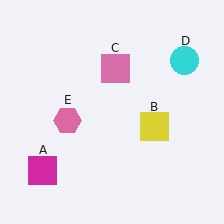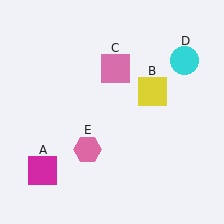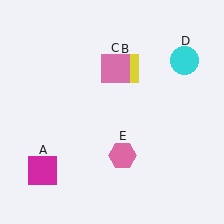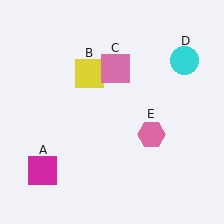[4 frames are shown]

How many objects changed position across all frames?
2 objects changed position: yellow square (object B), pink hexagon (object E).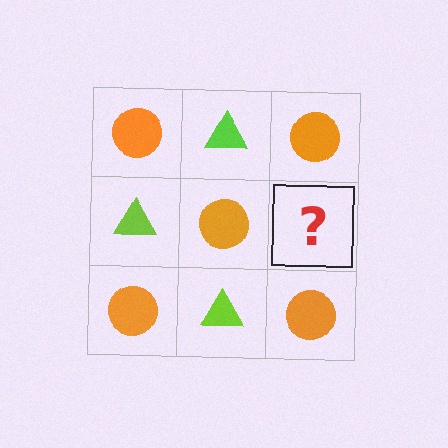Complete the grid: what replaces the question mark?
The question mark should be replaced with a lime triangle.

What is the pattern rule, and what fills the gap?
The rule is that it alternates orange circle and lime triangle in a checkerboard pattern. The gap should be filled with a lime triangle.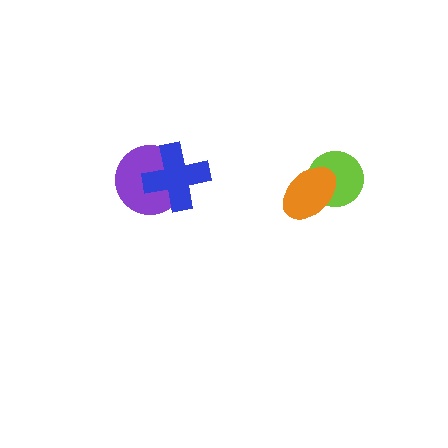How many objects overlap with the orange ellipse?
1 object overlaps with the orange ellipse.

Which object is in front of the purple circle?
The blue cross is in front of the purple circle.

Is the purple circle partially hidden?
Yes, it is partially covered by another shape.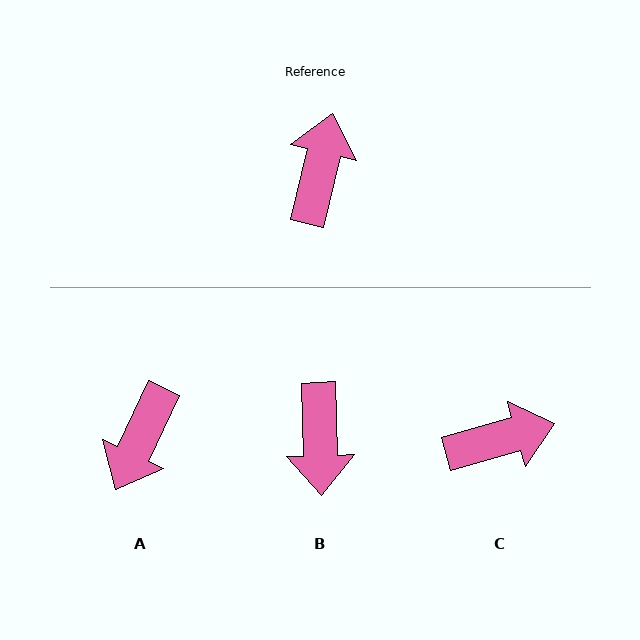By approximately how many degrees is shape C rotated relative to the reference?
Approximately 61 degrees clockwise.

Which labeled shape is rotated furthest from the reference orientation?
A, about 168 degrees away.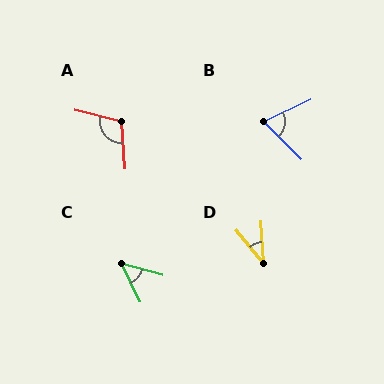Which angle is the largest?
A, at approximately 108 degrees.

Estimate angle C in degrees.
Approximately 48 degrees.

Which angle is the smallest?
D, at approximately 36 degrees.